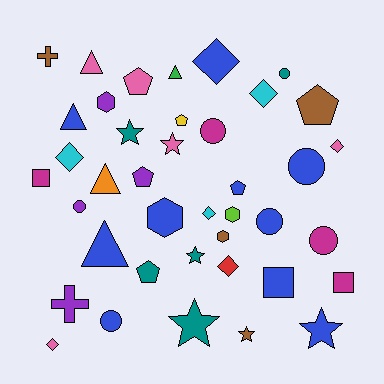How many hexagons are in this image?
There are 4 hexagons.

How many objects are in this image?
There are 40 objects.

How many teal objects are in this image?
There are 5 teal objects.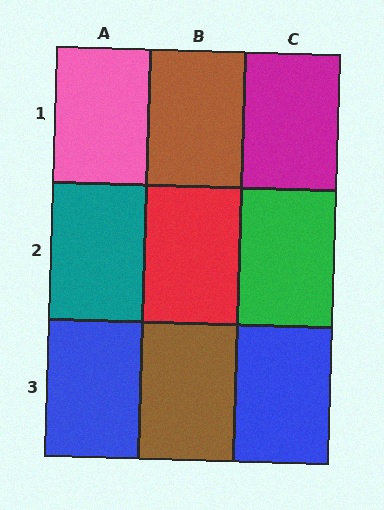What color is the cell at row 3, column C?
Blue.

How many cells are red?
1 cell is red.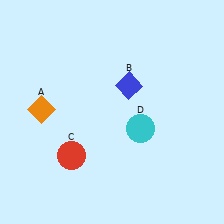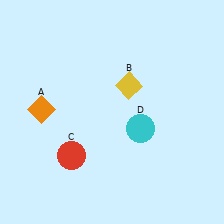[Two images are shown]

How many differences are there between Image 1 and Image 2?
There is 1 difference between the two images.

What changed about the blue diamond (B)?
In Image 1, B is blue. In Image 2, it changed to yellow.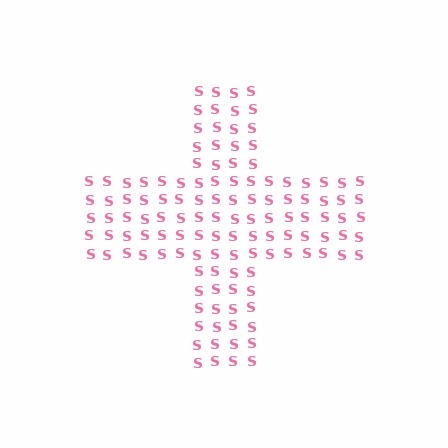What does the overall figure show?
The overall figure shows a cross.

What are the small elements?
The small elements are letter S's.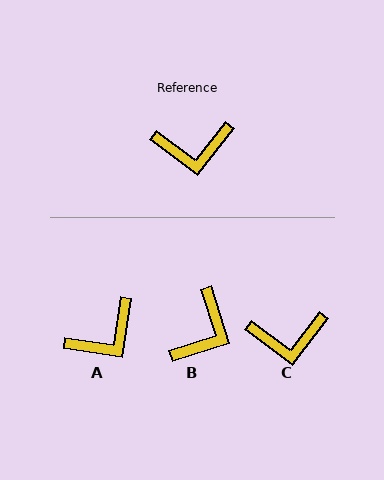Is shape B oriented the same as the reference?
No, it is off by about 55 degrees.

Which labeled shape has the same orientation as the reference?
C.